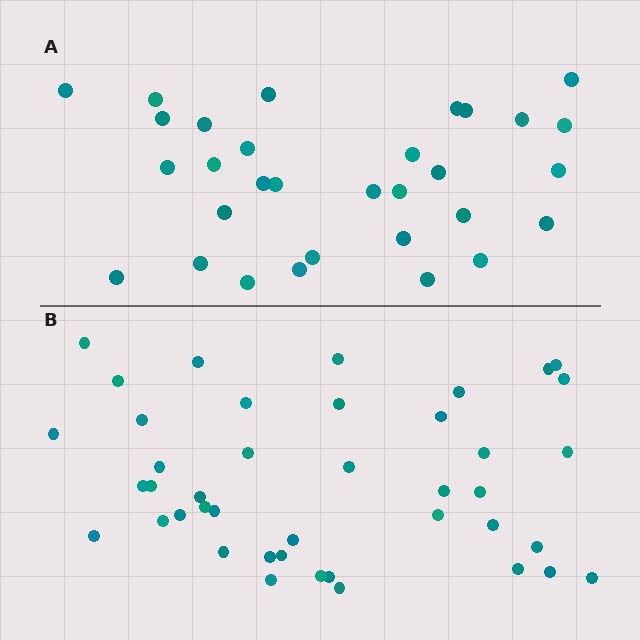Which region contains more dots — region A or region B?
Region B (the bottom region) has more dots.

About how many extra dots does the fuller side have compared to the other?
Region B has roughly 12 or so more dots than region A.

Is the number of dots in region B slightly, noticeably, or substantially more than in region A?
Region B has noticeably more, but not dramatically so. The ratio is roughly 1.4 to 1.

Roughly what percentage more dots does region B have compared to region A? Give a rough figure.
About 35% more.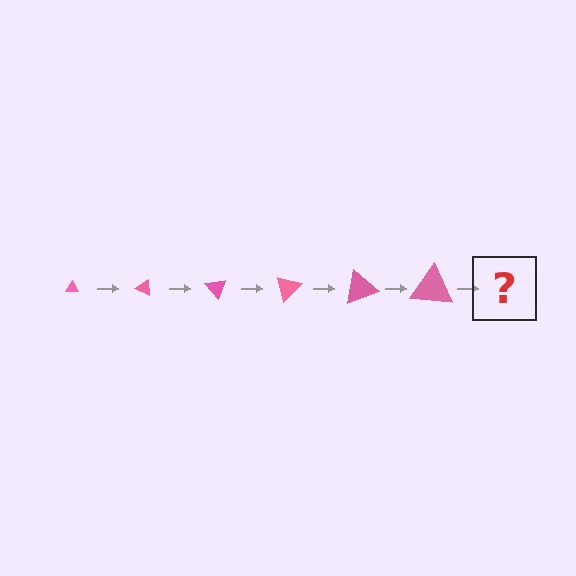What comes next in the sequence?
The next element should be a triangle, larger than the previous one and rotated 150 degrees from the start.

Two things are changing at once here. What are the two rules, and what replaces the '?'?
The two rules are that the triangle grows larger each step and it rotates 25 degrees each step. The '?' should be a triangle, larger than the previous one and rotated 150 degrees from the start.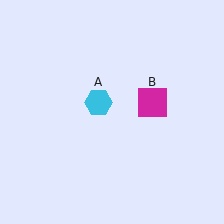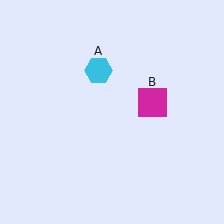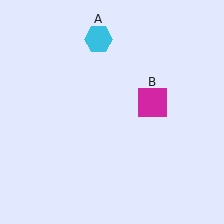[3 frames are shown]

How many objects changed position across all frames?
1 object changed position: cyan hexagon (object A).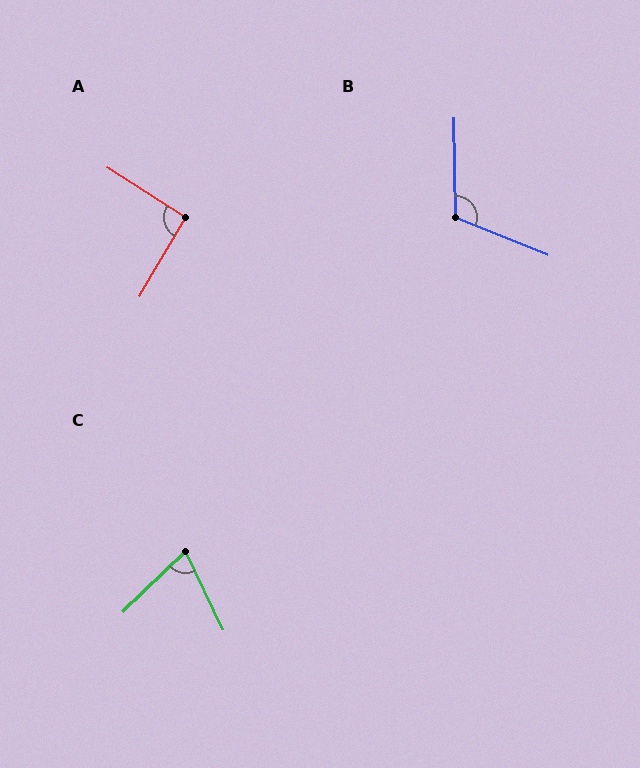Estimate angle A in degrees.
Approximately 92 degrees.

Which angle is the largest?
B, at approximately 113 degrees.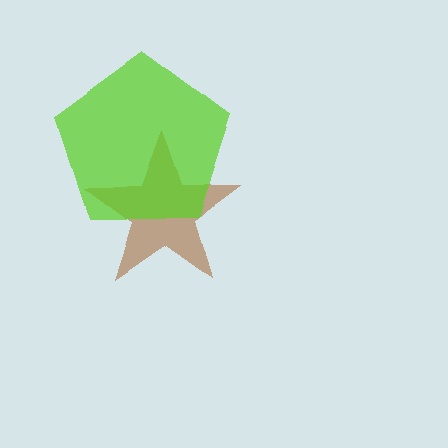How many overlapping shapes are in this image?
There are 2 overlapping shapes in the image.